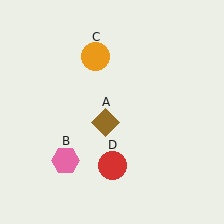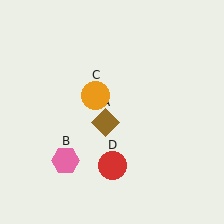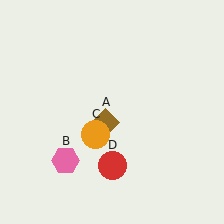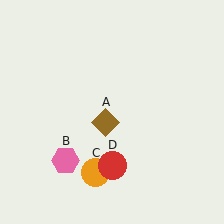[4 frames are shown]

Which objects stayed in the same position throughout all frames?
Brown diamond (object A) and pink hexagon (object B) and red circle (object D) remained stationary.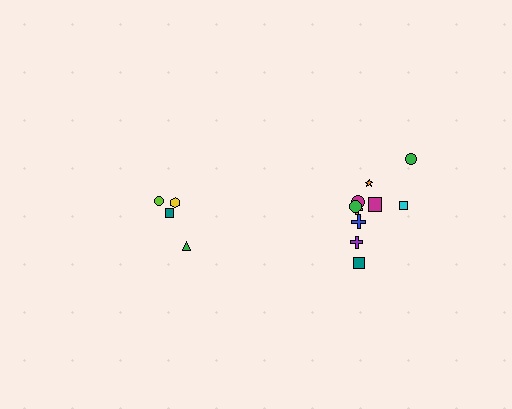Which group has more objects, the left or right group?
The right group.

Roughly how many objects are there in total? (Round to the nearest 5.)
Roughly 15 objects in total.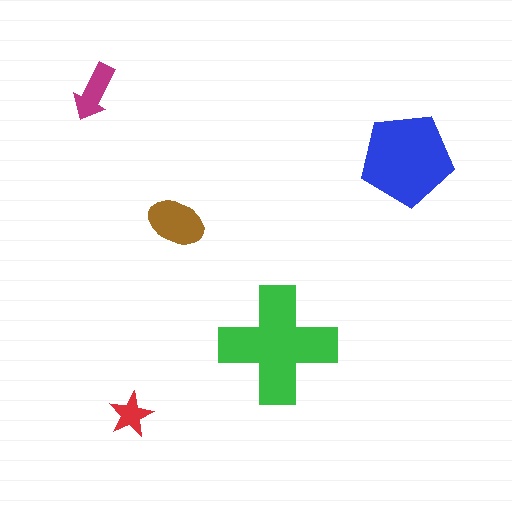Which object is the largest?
The green cross.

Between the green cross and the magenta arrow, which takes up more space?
The green cross.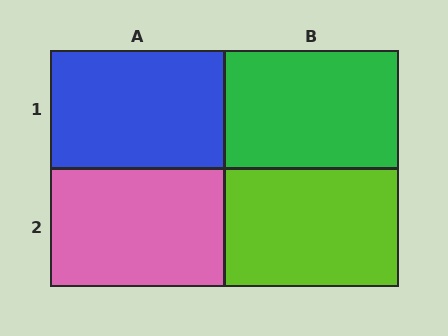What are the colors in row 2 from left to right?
Pink, lime.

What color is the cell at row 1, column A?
Blue.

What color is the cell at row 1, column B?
Green.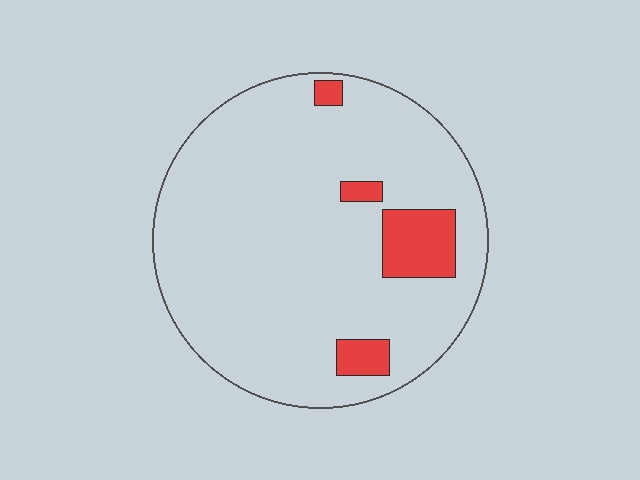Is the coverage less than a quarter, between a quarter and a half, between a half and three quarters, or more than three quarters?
Less than a quarter.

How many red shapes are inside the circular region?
4.